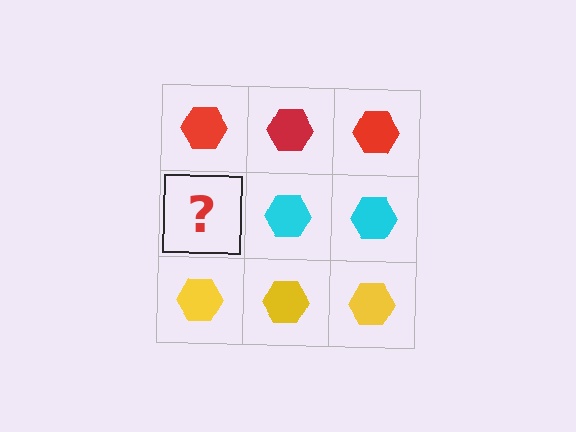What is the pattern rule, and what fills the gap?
The rule is that each row has a consistent color. The gap should be filled with a cyan hexagon.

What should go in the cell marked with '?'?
The missing cell should contain a cyan hexagon.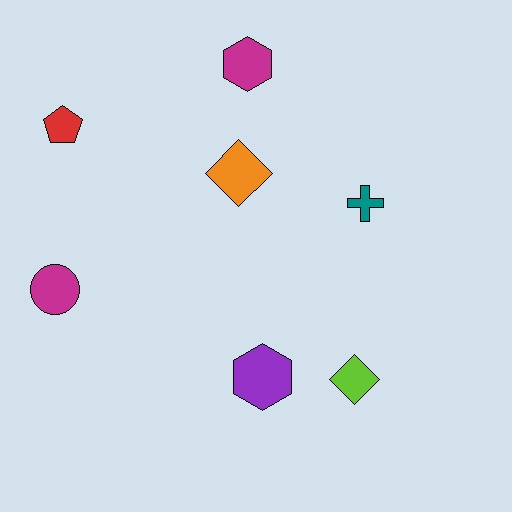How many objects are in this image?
There are 7 objects.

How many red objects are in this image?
There is 1 red object.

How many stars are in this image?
There are no stars.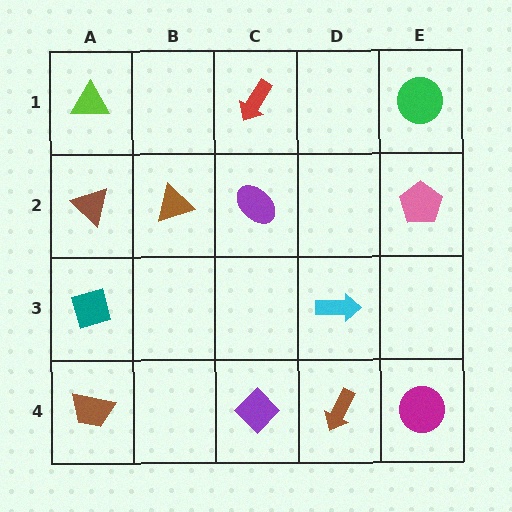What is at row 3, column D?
A cyan arrow.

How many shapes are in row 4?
4 shapes.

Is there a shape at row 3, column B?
No, that cell is empty.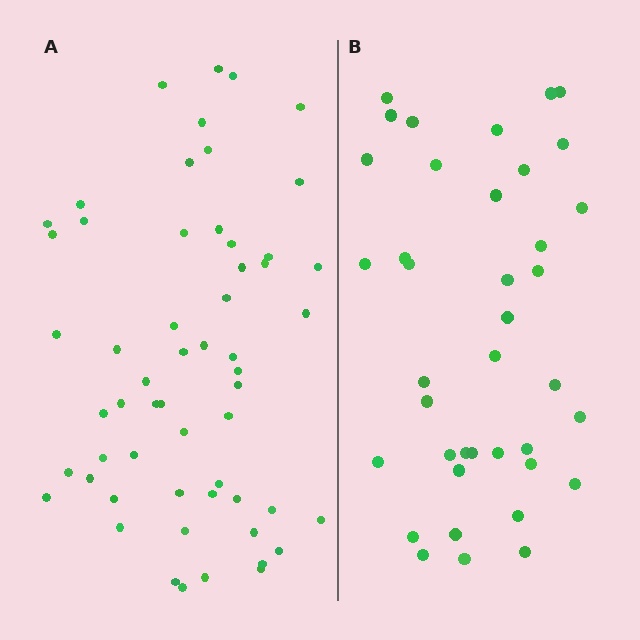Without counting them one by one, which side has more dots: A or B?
Region A (the left region) has more dots.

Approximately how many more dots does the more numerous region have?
Region A has approximately 20 more dots than region B.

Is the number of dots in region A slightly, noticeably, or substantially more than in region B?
Region A has substantially more. The ratio is roughly 1.5 to 1.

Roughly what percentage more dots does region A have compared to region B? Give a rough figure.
About 45% more.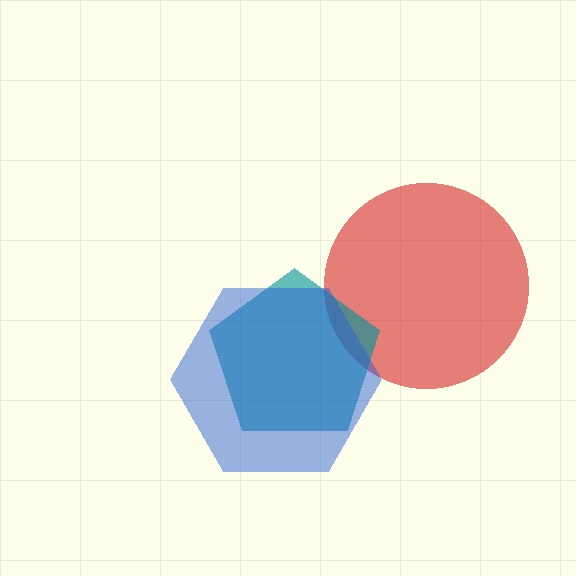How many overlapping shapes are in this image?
There are 3 overlapping shapes in the image.